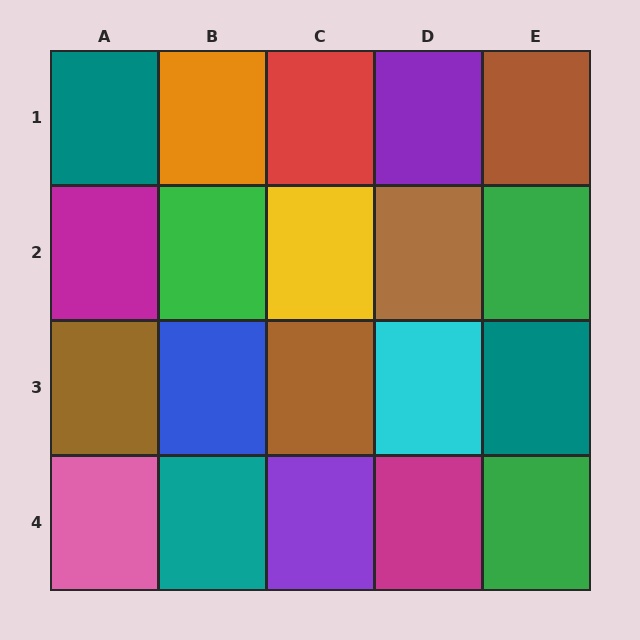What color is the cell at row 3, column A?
Brown.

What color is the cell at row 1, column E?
Brown.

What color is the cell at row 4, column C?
Purple.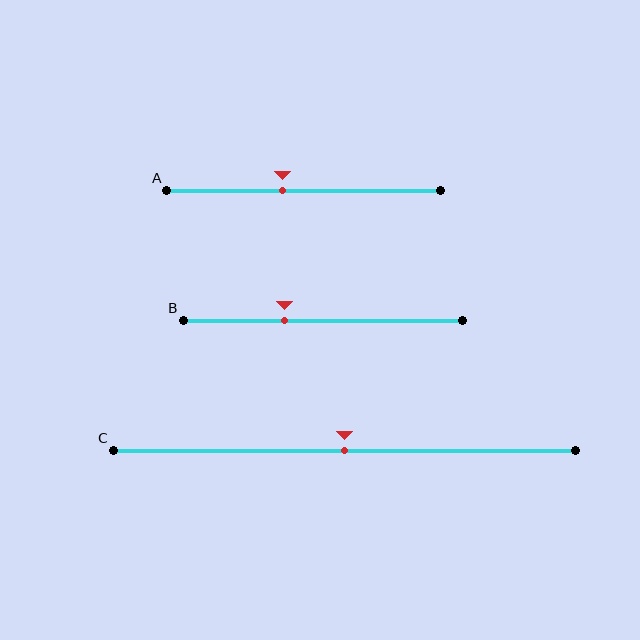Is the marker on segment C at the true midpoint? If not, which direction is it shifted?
Yes, the marker on segment C is at the true midpoint.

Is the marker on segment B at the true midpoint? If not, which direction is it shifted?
No, the marker on segment B is shifted to the left by about 14% of the segment length.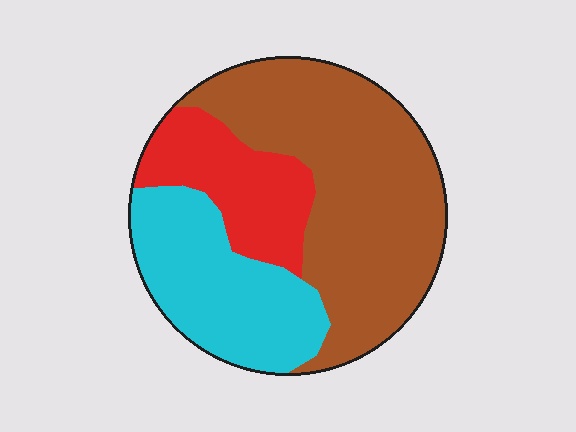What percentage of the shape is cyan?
Cyan takes up between a quarter and a half of the shape.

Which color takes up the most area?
Brown, at roughly 50%.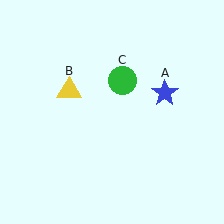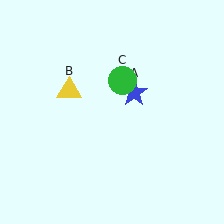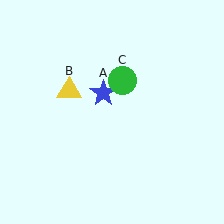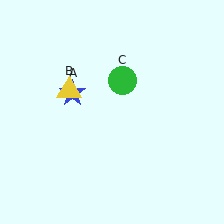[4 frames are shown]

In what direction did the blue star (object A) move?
The blue star (object A) moved left.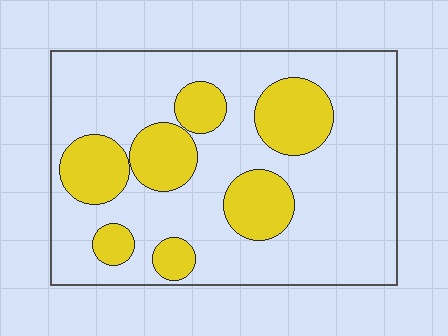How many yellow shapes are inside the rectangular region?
7.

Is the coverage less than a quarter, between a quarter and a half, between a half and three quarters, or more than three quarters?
Between a quarter and a half.